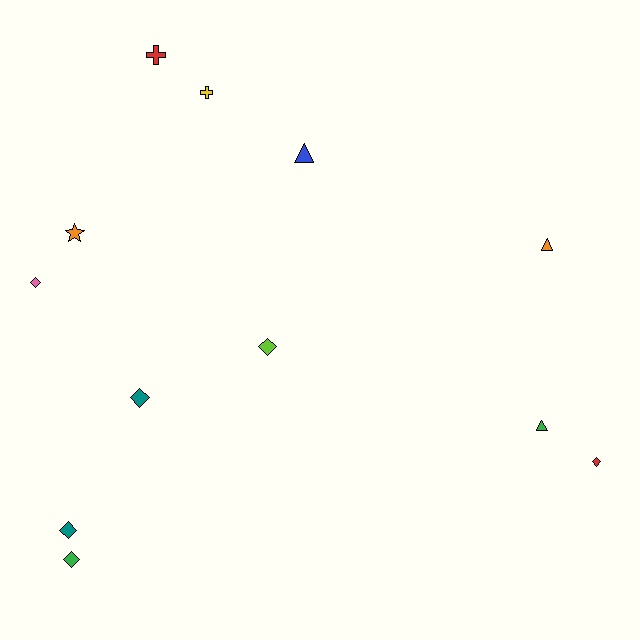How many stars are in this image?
There is 1 star.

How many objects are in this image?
There are 12 objects.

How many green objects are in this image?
There are 2 green objects.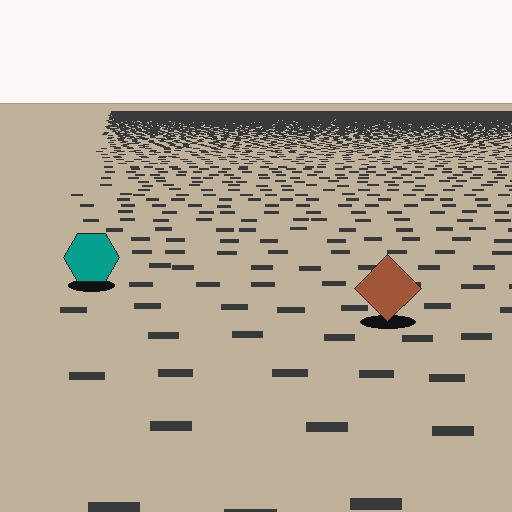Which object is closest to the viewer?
The brown diamond is closest. The texture marks near it are larger and more spread out.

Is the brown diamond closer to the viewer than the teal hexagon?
Yes. The brown diamond is closer — you can tell from the texture gradient: the ground texture is coarser near it.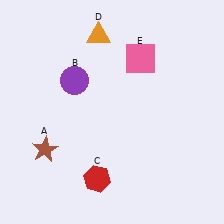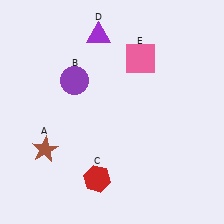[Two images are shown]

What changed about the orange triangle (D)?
In Image 1, D is orange. In Image 2, it changed to purple.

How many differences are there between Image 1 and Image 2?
There is 1 difference between the two images.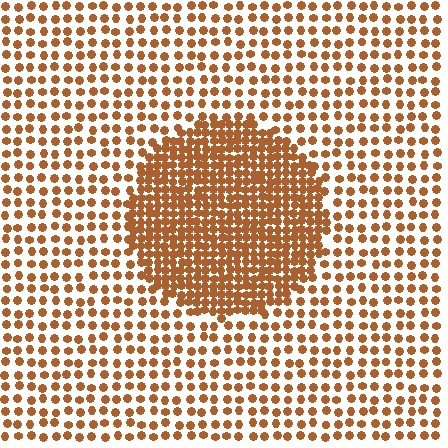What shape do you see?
I see a circle.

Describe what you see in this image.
The image contains small brown elements arranged at two different densities. A circle-shaped region is visible where the elements are more densely packed than the surrounding area.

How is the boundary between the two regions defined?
The boundary is defined by a change in element density (approximately 2.3x ratio). All elements are the same color, size, and shape.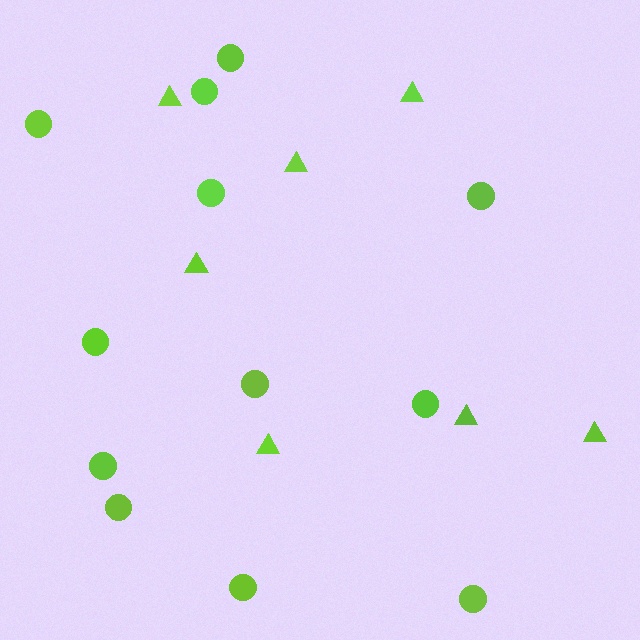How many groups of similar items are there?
There are 2 groups: one group of triangles (7) and one group of circles (12).